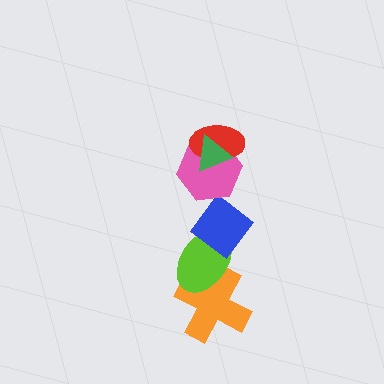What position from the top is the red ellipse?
The red ellipse is 2nd from the top.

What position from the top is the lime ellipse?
The lime ellipse is 5th from the top.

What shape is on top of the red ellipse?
The green triangle is on top of the red ellipse.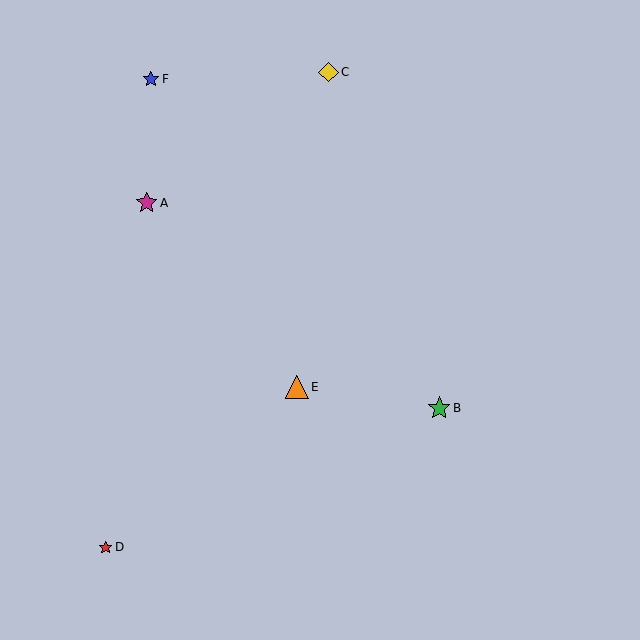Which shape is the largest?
The orange triangle (labeled E) is the largest.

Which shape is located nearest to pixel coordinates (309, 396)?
The orange triangle (labeled E) at (297, 387) is nearest to that location.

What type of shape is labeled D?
Shape D is a red star.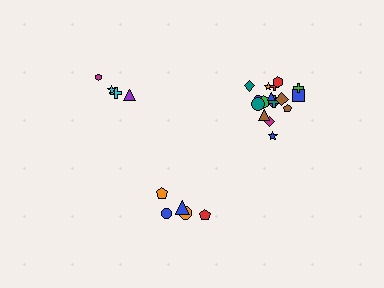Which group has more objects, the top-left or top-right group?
The top-right group.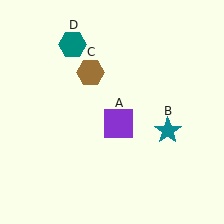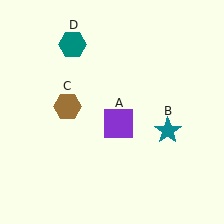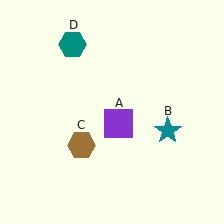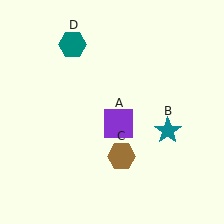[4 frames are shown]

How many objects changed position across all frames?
1 object changed position: brown hexagon (object C).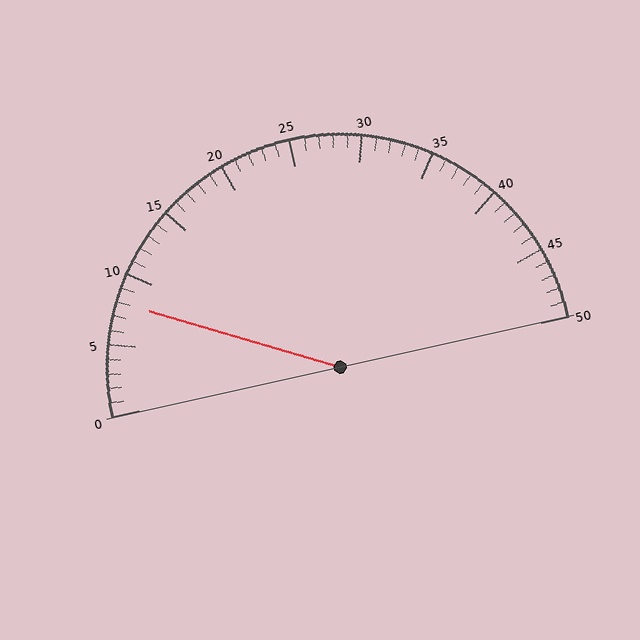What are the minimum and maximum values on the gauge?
The gauge ranges from 0 to 50.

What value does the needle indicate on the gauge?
The needle indicates approximately 8.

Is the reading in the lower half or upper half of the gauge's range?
The reading is in the lower half of the range (0 to 50).